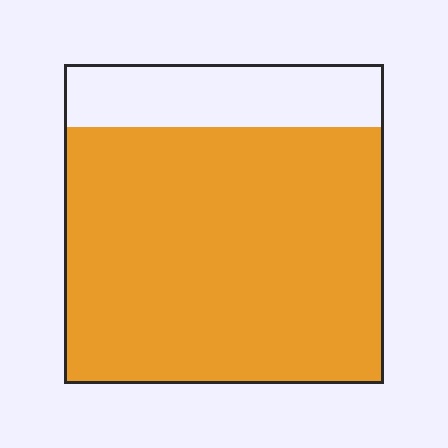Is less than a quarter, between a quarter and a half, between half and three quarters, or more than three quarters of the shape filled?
More than three quarters.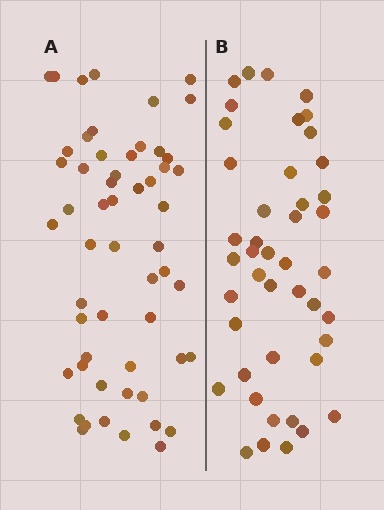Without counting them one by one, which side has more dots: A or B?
Region A (the left region) has more dots.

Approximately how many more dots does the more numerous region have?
Region A has roughly 12 or so more dots than region B.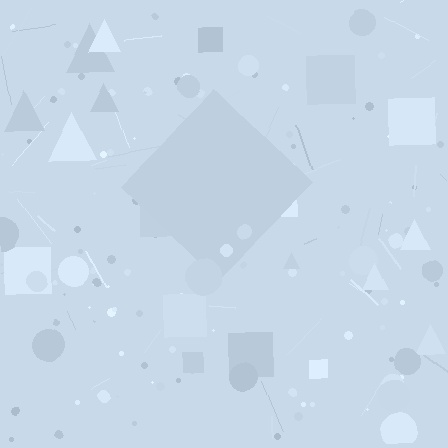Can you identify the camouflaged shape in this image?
The camouflaged shape is a diamond.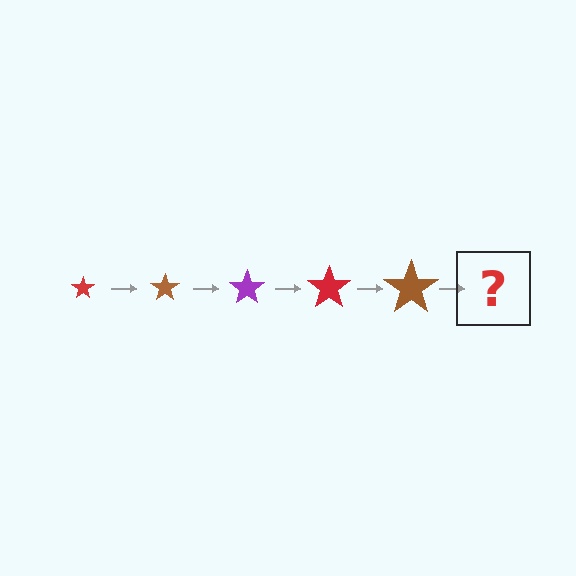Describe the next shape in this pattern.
It should be a purple star, larger than the previous one.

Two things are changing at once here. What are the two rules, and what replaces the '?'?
The two rules are that the star grows larger each step and the color cycles through red, brown, and purple. The '?' should be a purple star, larger than the previous one.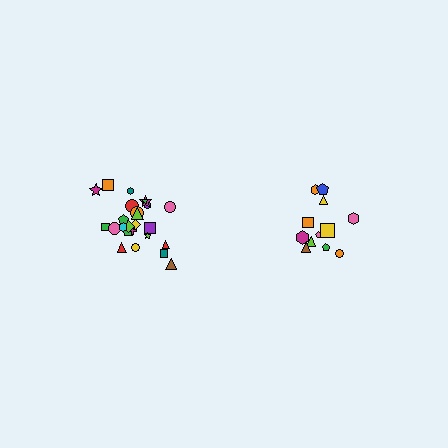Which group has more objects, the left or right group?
The left group.